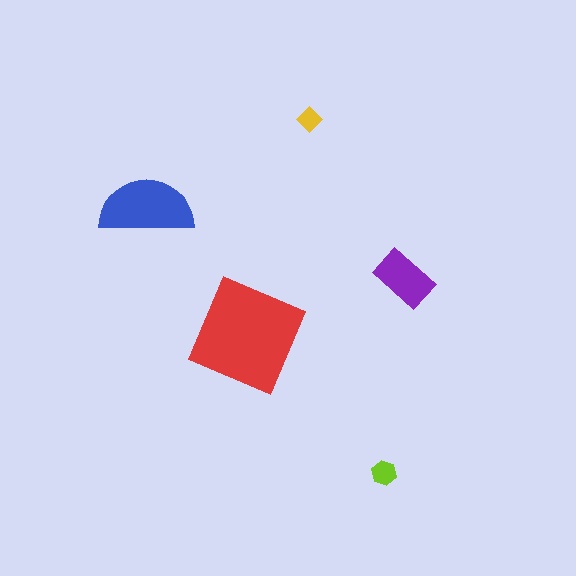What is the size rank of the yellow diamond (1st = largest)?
5th.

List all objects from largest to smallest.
The red square, the blue semicircle, the purple rectangle, the lime hexagon, the yellow diamond.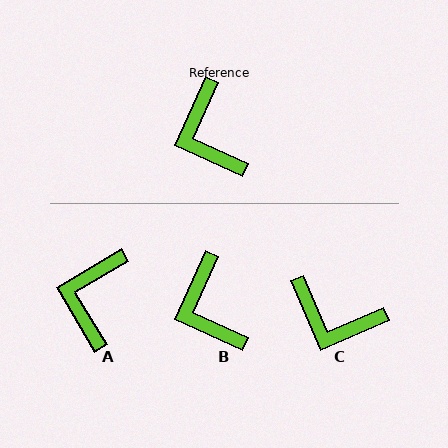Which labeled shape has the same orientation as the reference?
B.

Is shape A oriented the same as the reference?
No, it is off by about 35 degrees.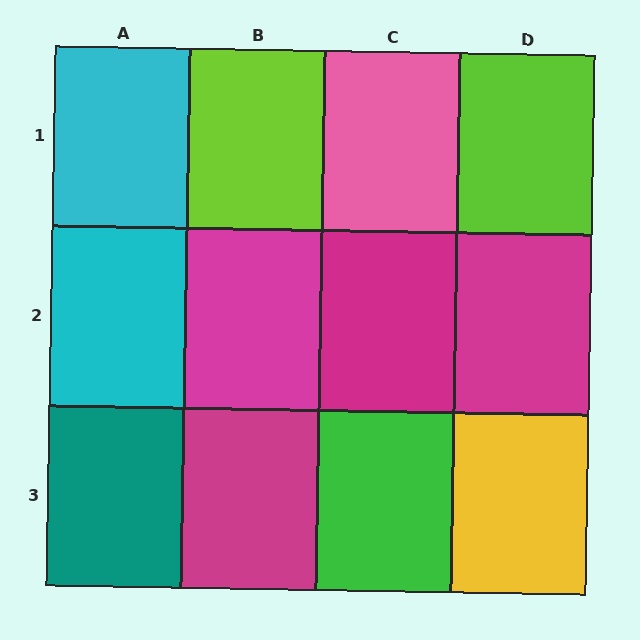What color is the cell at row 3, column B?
Magenta.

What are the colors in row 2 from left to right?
Cyan, magenta, magenta, magenta.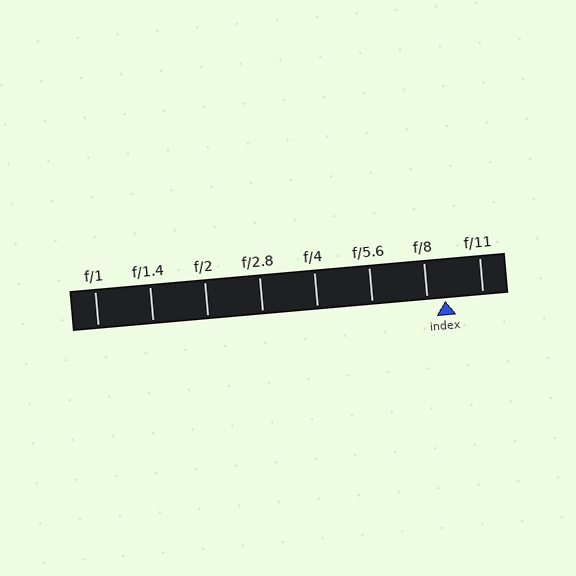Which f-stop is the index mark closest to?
The index mark is closest to f/8.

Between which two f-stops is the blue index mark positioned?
The index mark is between f/8 and f/11.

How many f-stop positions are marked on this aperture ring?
There are 8 f-stop positions marked.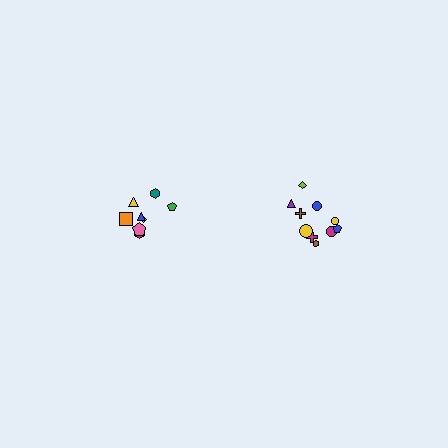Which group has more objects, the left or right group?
The right group.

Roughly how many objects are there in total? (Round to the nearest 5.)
Roughly 20 objects in total.